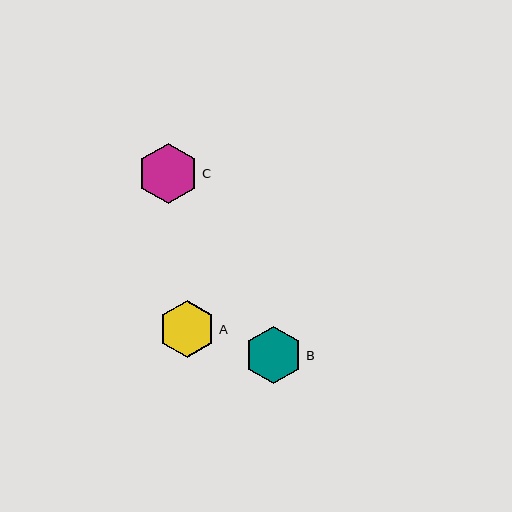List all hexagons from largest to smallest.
From largest to smallest: C, B, A.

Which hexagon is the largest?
Hexagon C is the largest with a size of approximately 61 pixels.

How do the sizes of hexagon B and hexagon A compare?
Hexagon B and hexagon A are approximately the same size.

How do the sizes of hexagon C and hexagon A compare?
Hexagon C and hexagon A are approximately the same size.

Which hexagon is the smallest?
Hexagon A is the smallest with a size of approximately 57 pixels.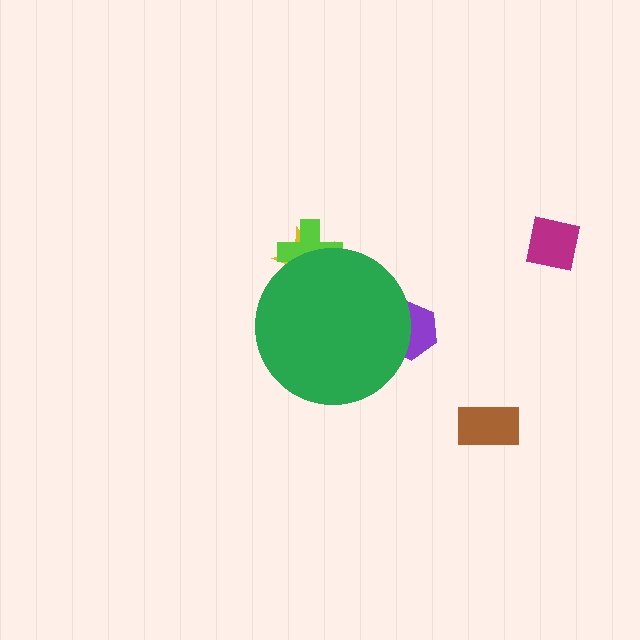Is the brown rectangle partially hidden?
No, the brown rectangle is fully visible.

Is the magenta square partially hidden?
No, the magenta square is fully visible.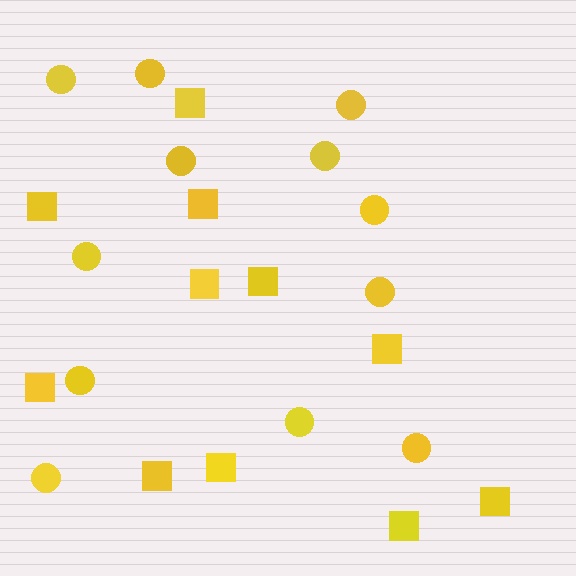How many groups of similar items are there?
There are 2 groups: one group of squares (11) and one group of circles (12).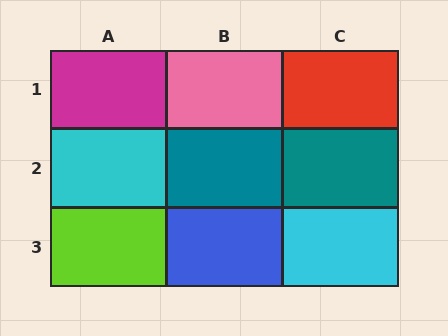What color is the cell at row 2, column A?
Cyan.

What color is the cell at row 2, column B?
Teal.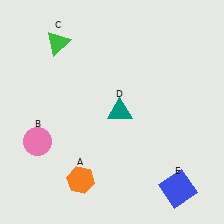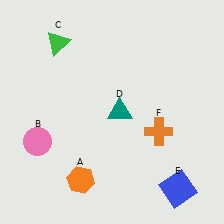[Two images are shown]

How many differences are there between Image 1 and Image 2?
There is 1 difference between the two images.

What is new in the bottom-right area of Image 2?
An orange cross (F) was added in the bottom-right area of Image 2.